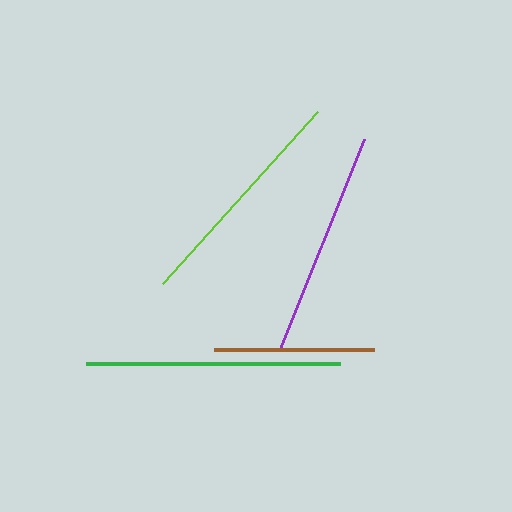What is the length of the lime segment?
The lime segment is approximately 232 pixels long.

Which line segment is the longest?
The green line is the longest at approximately 254 pixels.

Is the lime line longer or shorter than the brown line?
The lime line is longer than the brown line.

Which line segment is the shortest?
The brown line is the shortest at approximately 160 pixels.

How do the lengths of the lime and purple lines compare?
The lime and purple lines are approximately the same length.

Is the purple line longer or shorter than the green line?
The green line is longer than the purple line.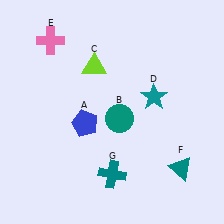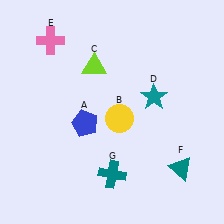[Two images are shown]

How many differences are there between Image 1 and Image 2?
There is 1 difference between the two images.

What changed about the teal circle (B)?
In Image 1, B is teal. In Image 2, it changed to yellow.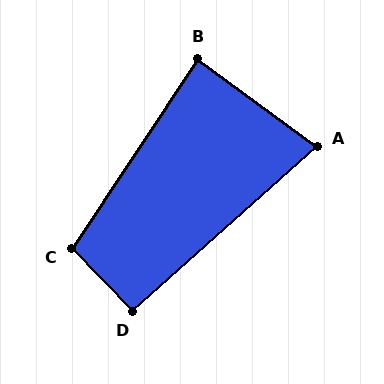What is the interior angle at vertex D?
Approximately 93 degrees (approximately right).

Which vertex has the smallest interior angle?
A, at approximately 78 degrees.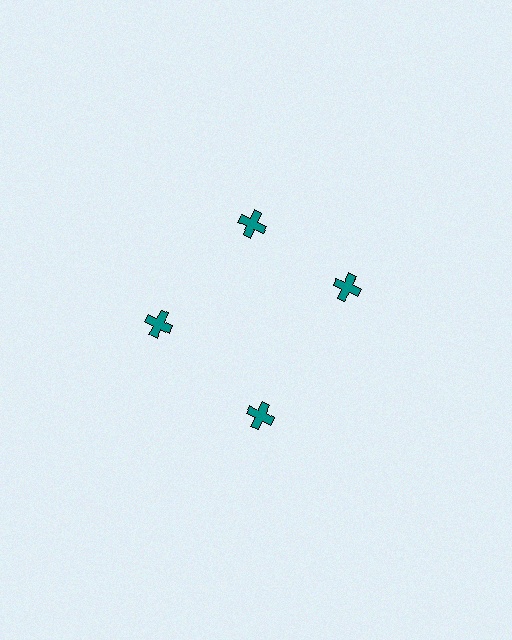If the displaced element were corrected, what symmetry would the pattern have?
It would have 4-fold rotational symmetry — the pattern would map onto itself every 90 degrees.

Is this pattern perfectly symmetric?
No. The 4 teal crosses are arranged in a ring, but one element near the 3 o'clock position is rotated out of alignment along the ring, breaking the 4-fold rotational symmetry.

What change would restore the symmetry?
The symmetry would be restored by rotating it back into even spacing with its neighbors so that all 4 crosses sit at equal angles and equal distance from the center.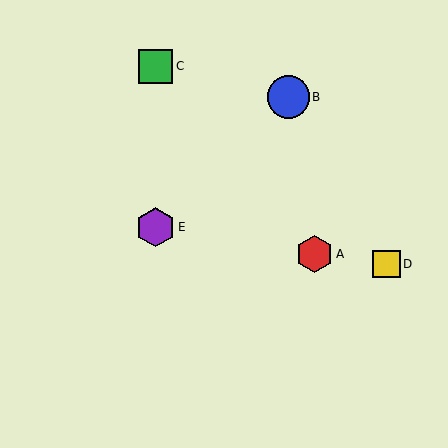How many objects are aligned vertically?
2 objects (C, E) are aligned vertically.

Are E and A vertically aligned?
No, E is at x≈156 and A is at x≈314.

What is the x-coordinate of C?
Object C is at x≈156.